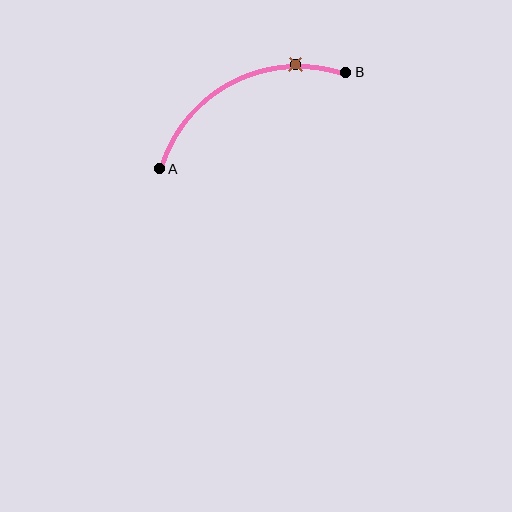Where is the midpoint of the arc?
The arc midpoint is the point on the curve farthest from the straight line joining A and B. It sits above that line.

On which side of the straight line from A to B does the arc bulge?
The arc bulges above the straight line connecting A and B.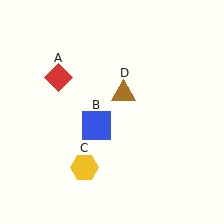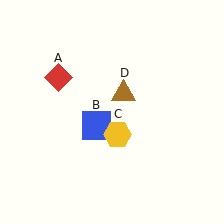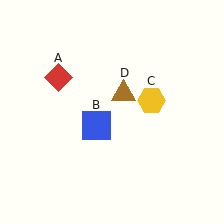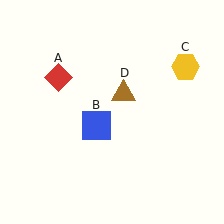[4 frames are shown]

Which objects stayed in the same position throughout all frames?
Red diamond (object A) and blue square (object B) and brown triangle (object D) remained stationary.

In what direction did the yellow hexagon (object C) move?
The yellow hexagon (object C) moved up and to the right.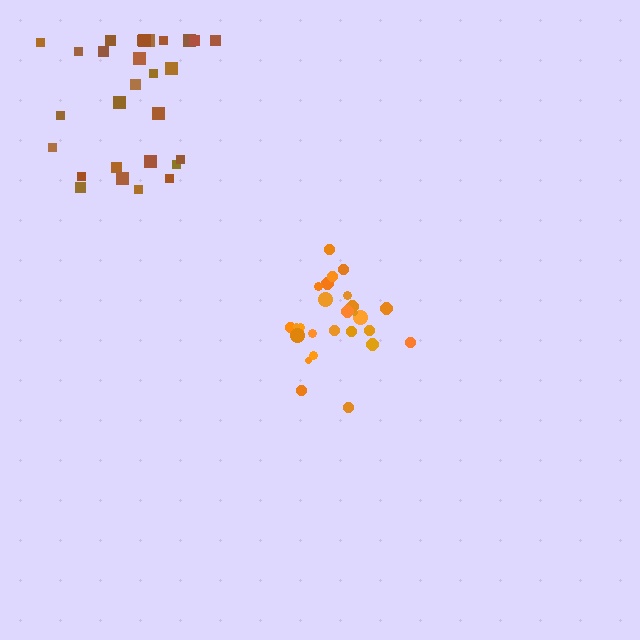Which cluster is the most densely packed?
Orange.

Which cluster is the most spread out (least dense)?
Brown.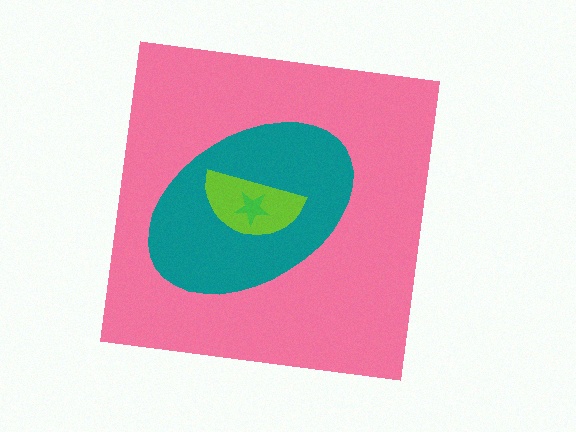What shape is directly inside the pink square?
The teal ellipse.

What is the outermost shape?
The pink square.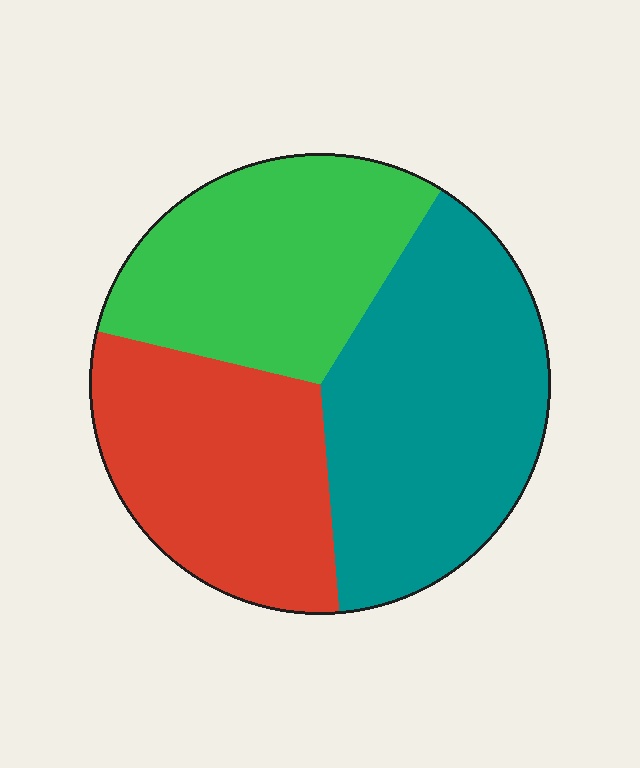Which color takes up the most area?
Teal, at roughly 40%.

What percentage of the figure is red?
Red takes up about one third (1/3) of the figure.